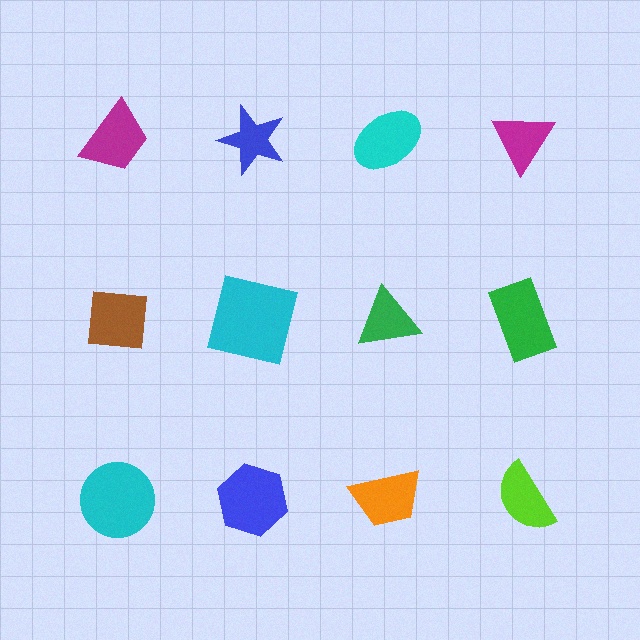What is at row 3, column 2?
A blue hexagon.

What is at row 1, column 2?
A blue star.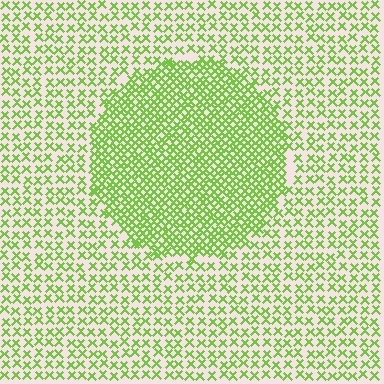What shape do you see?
I see a circle.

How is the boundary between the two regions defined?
The boundary is defined by a change in element density (approximately 2.1x ratio). All elements are the same color, size, and shape.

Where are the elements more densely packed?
The elements are more densely packed inside the circle boundary.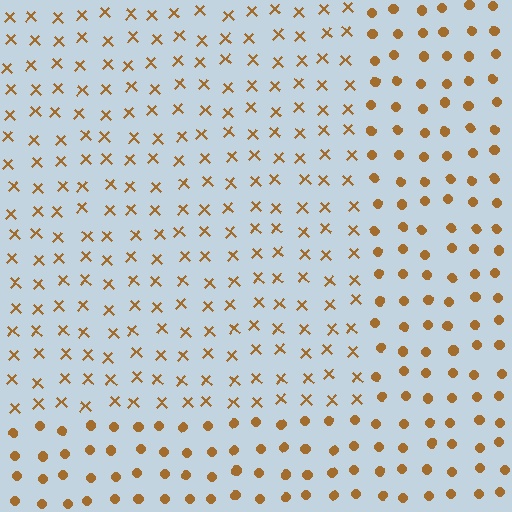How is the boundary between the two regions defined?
The boundary is defined by a change in element shape: X marks inside vs. circles outside. All elements share the same color and spacing.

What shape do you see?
I see a rectangle.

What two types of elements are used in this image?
The image uses X marks inside the rectangle region and circles outside it.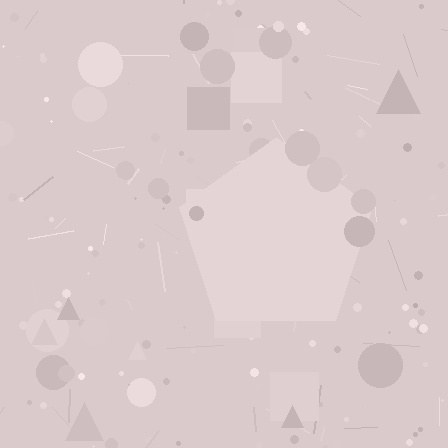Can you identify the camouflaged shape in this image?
The camouflaged shape is a pentagon.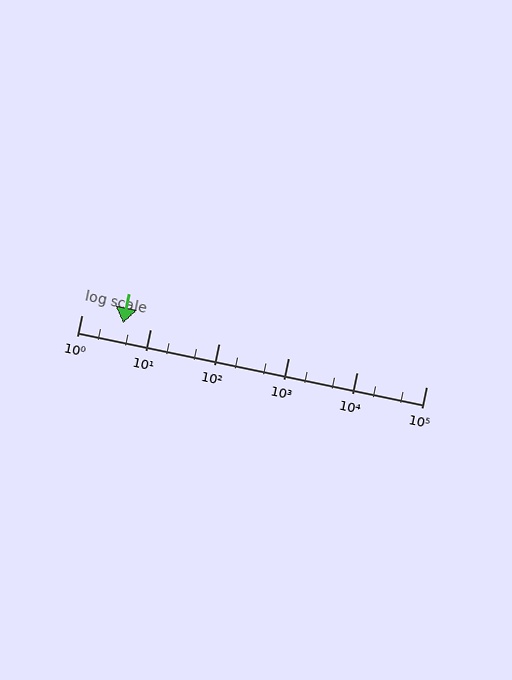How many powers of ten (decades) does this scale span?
The scale spans 5 decades, from 1 to 100000.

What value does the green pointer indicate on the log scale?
The pointer indicates approximately 4.